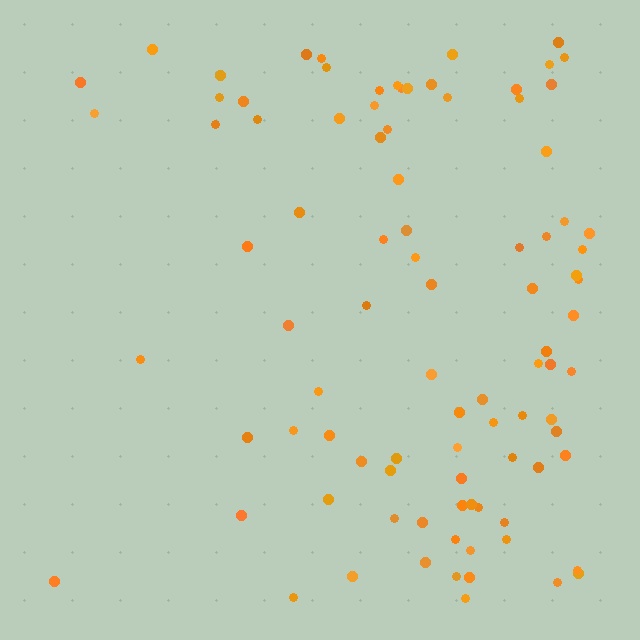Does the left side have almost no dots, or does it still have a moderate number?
Still a moderate number, just noticeably fewer than the right.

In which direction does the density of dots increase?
From left to right, with the right side densest.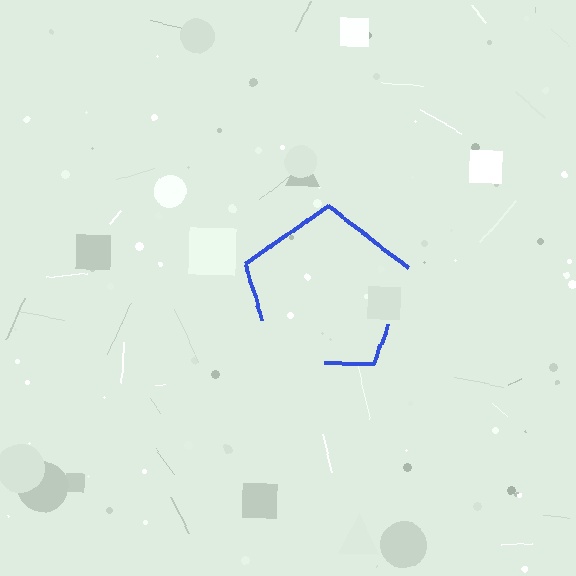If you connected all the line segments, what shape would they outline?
They would outline a pentagon.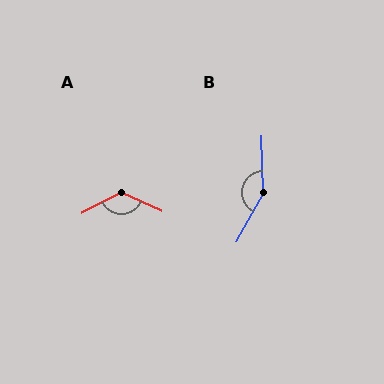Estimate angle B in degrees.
Approximately 150 degrees.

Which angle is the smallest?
A, at approximately 128 degrees.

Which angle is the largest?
B, at approximately 150 degrees.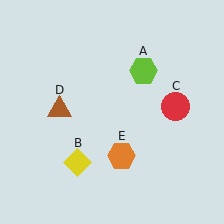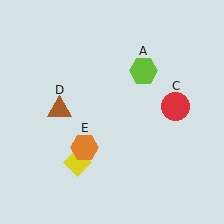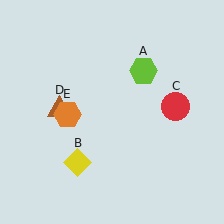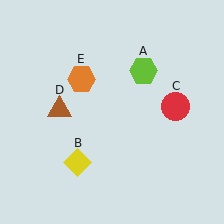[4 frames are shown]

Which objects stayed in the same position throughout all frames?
Lime hexagon (object A) and yellow diamond (object B) and red circle (object C) and brown triangle (object D) remained stationary.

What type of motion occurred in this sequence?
The orange hexagon (object E) rotated clockwise around the center of the scene.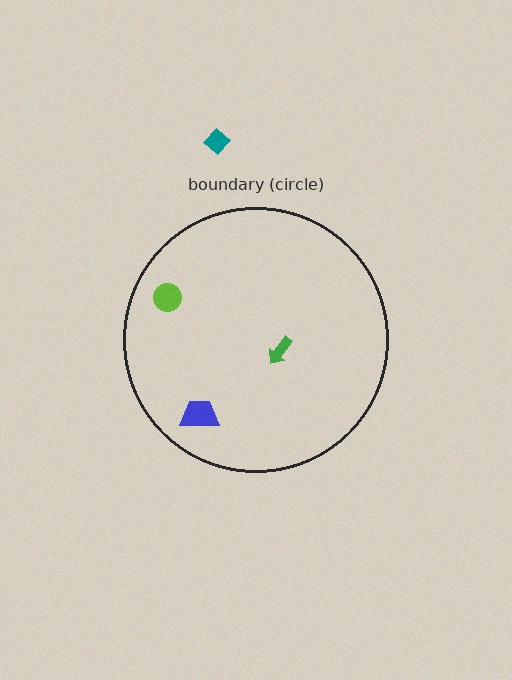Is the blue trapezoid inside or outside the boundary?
Inside.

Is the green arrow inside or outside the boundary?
Inside.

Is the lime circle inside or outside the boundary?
Inside.